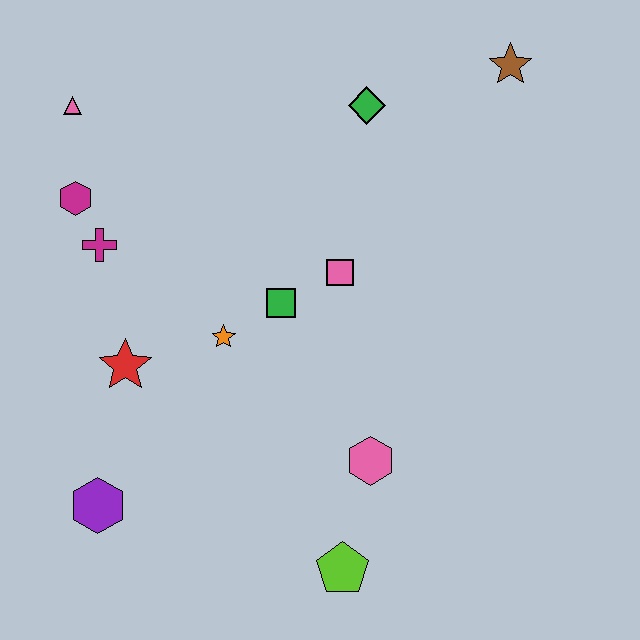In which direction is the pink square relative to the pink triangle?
The pink square is to the right of the pink triangle.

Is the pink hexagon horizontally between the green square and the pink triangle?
No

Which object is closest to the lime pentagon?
The pink hexagon is closest to the lime pentagon.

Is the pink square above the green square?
Yes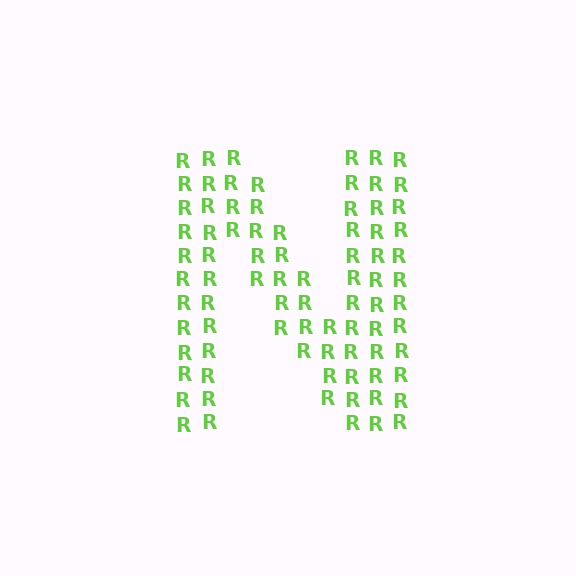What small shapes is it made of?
It is made of small letter R's.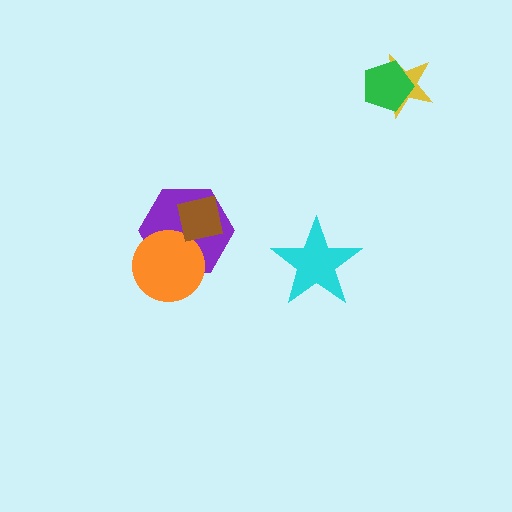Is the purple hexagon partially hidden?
Yes, it is partially covered by another shape.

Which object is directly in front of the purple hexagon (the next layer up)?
The orange circle is directly in front of the purple hexagon.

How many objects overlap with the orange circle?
1 object overlaps with the orange circle.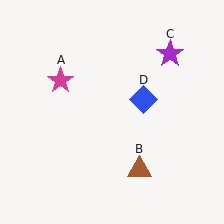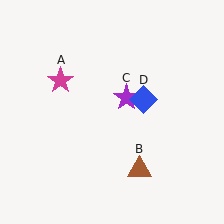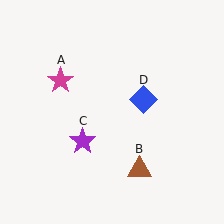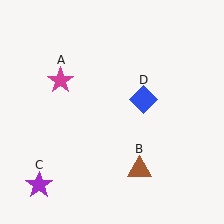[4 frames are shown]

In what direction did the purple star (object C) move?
The purple star (object C) moved down and to the left.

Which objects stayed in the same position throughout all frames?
Magenta star (object A) and brown triangle (object B) and blue diamond (object D) remained stationary.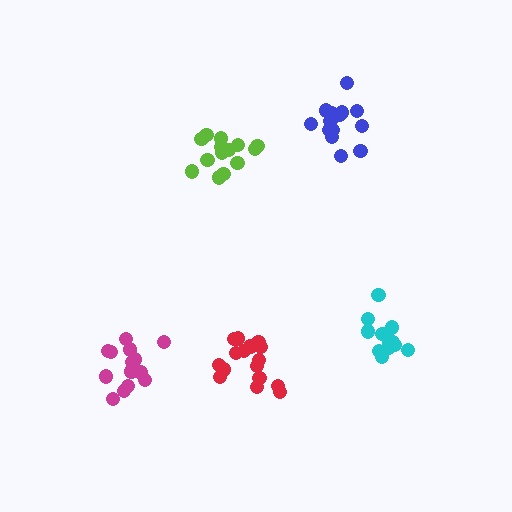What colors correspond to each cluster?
The clusters are colored: lime, cyan, blue, magenta, red.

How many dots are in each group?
Group 1: 14 dots, Group 2: 13 dots, Group 3: 16 dots, Group 4: 14 dots, Group 5: 16 dots (73 total).